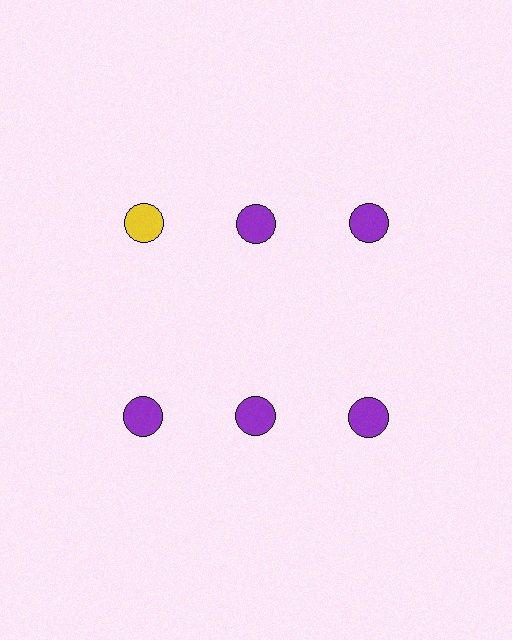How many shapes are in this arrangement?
There are 6 shapes arranged in a grid pattern.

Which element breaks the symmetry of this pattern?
The yellow circle in the top row, leftmost column breaks the symmetry. All other shapes are purple circles.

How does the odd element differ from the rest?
It has a different color: yellow instead of purple.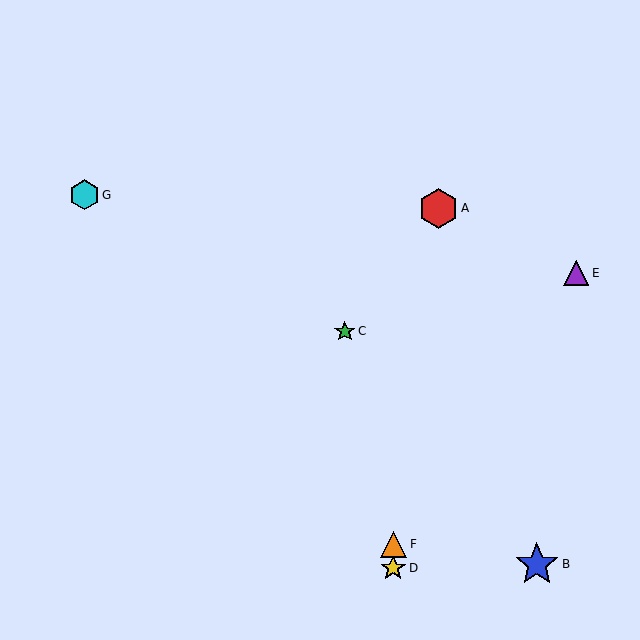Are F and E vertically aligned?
No, F is at x≈393 and E is at x≈576.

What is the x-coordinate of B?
Object B is at x≈537.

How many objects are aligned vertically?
2 objects (D, F) are aligned vertically.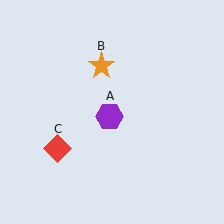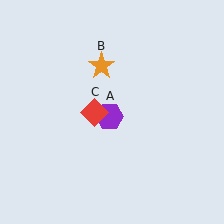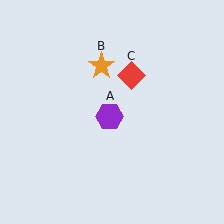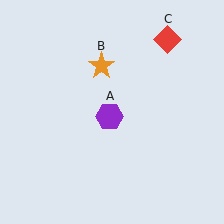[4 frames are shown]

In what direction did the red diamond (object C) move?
The red diamond (object C) moved up and to the right.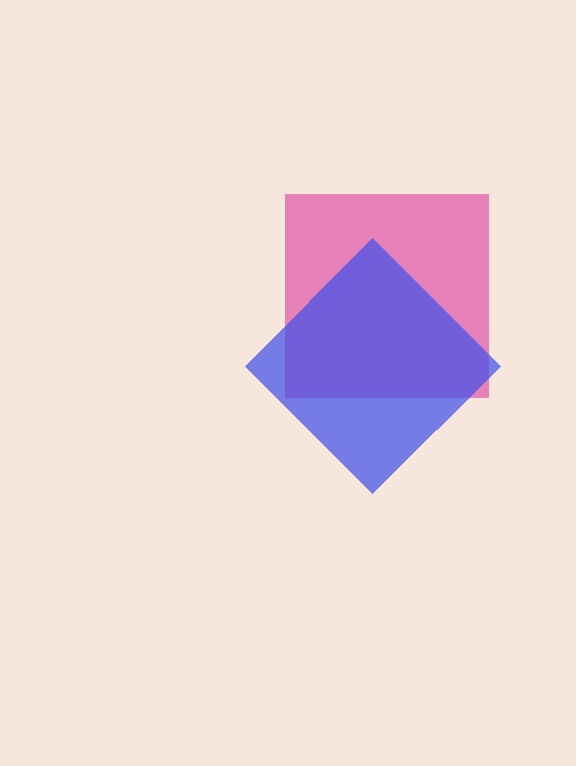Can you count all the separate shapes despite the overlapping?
Yes, there are 2 separate shapes.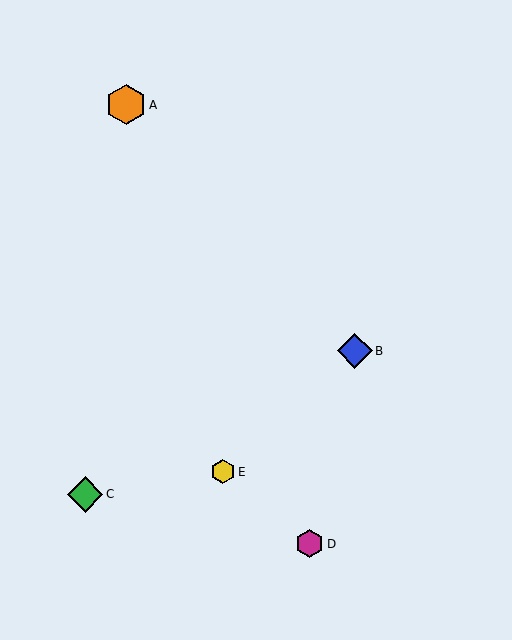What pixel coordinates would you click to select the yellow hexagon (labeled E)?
Click at (223, 472) to select the yellow hexagon E.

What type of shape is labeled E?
Shape E is a yellow hexagon.